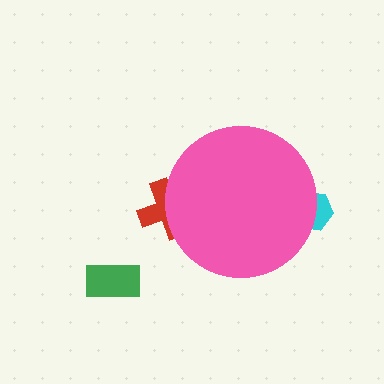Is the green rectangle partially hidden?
No, the green rectangle is fully visible.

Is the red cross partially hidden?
Yes, the red cross is partially hidden behind the pink circle.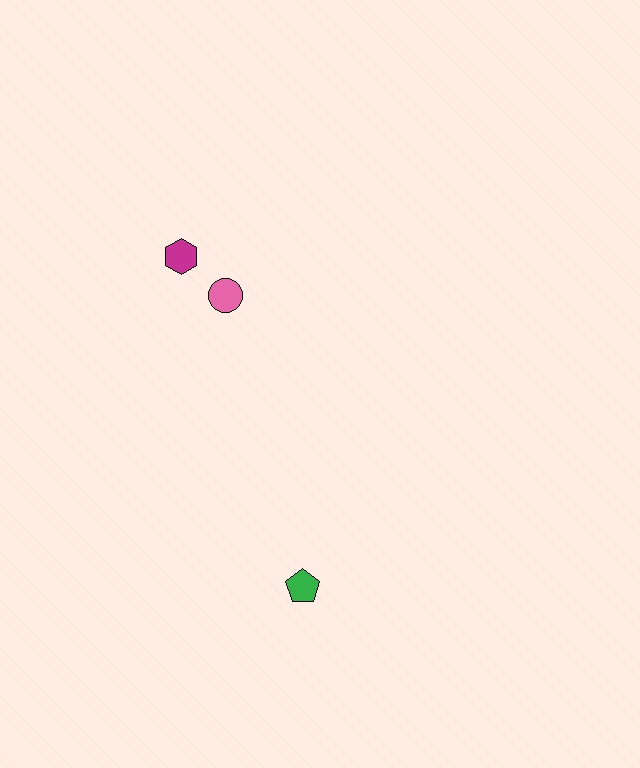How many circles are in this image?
There is 1 circle.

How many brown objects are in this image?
There are no brown objects.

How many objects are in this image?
There are 3 objects.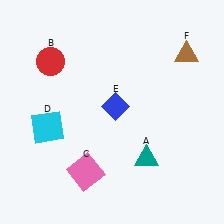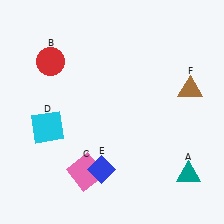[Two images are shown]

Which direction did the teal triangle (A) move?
The teal triangle (A) moved right.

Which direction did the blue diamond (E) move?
The blue diamond (E) moved down.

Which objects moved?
The objects that moved are: the teal triangle (A), the blue diamond (E), the brown triangle (F).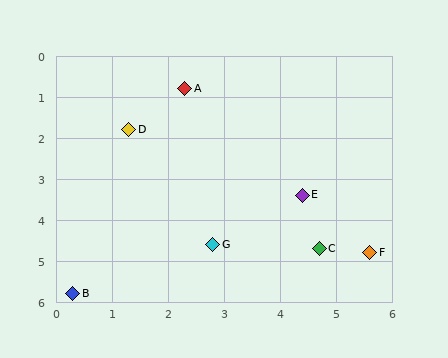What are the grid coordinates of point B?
Point B is at approximately (0.3, 5.8).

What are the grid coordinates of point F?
Point F is at approximately (5.6, 4.8).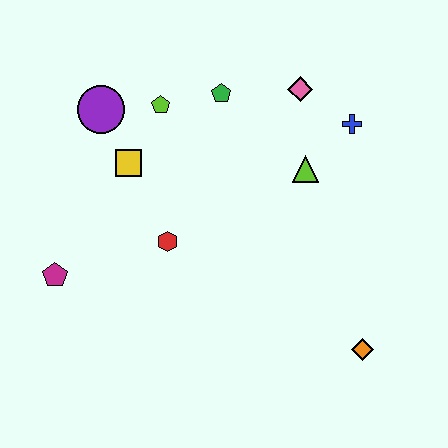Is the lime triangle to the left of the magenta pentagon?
No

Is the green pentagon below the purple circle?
No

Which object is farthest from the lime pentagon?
The orange diamond is farthest from the lime pentagon.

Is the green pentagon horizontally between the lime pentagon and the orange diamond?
Yes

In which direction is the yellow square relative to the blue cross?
The yellow square is to the left of the blue cross.